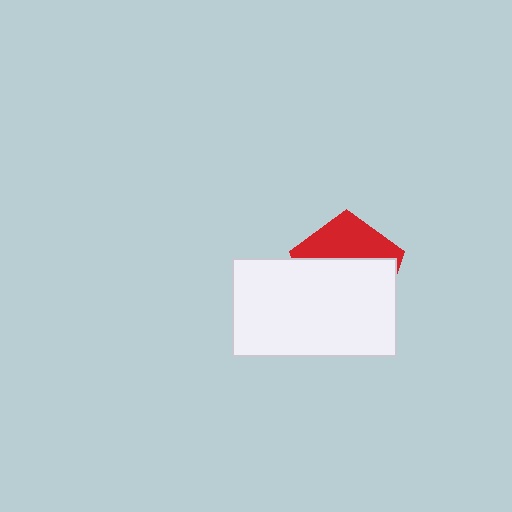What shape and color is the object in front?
The object in front is a white rectangle.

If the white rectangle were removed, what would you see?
You would see the complete red pentagon.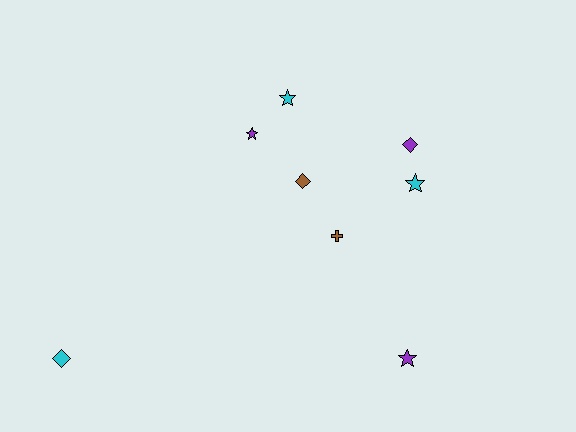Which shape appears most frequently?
Star, with 4 objects.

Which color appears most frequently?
Purple, with 3 objects.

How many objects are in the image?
There are 8 objects.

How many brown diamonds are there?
There is 1 brown diamond.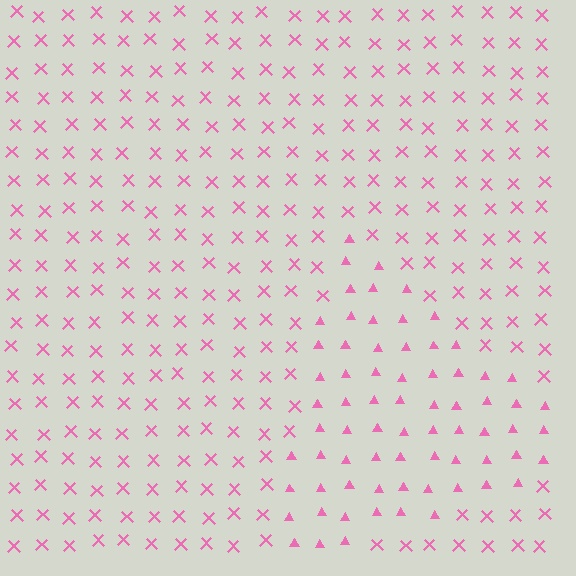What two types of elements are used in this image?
The image uses triangles inside the triangle region and X marks outside it.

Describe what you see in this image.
The image is filled with small pink elements arranged in a uniform grid. A triangle-shaped region contains triangles, while the surrounding area contains X marks. The boundary is defined purely by the change in element shape.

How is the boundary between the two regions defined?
The boundary is defined by a change in element shape: triangles inside vs. X marks outside. All elements share the same color and spacing.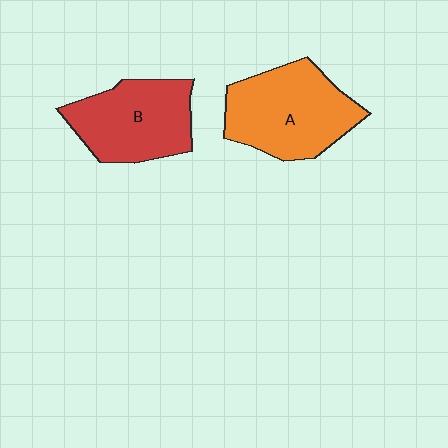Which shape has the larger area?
Shape A (orange).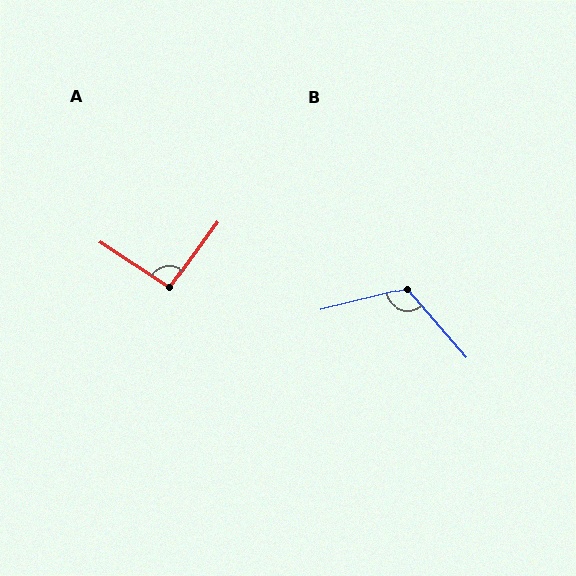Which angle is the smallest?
A, at approximately 93 degrees.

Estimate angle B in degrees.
Approximately 117 degrees.